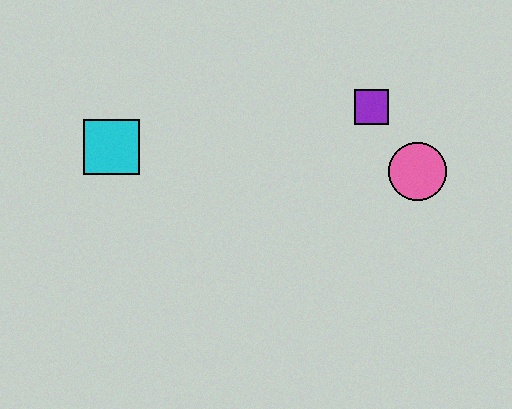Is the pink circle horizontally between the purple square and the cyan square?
No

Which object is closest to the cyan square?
The purple square is closest to the cyan square.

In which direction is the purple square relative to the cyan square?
The purple square is to the right of the cyan square.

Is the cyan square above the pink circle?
Yes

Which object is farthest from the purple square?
The cyan square is farthest from the purple square.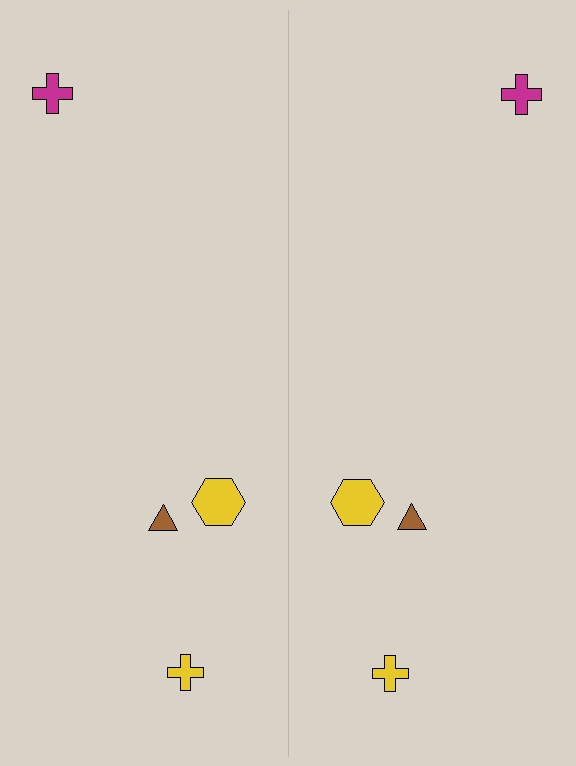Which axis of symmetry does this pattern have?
The pattern has a vertical axis of symmetry running through the center of the image.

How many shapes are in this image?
There are 8 shapes in this image.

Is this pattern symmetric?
Yes, this pattern has bilateral (reflection) symmetry.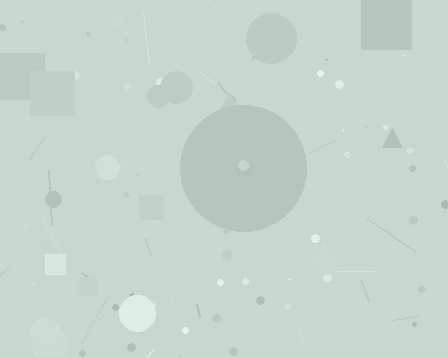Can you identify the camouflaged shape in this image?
The camouflaged shape is a circle.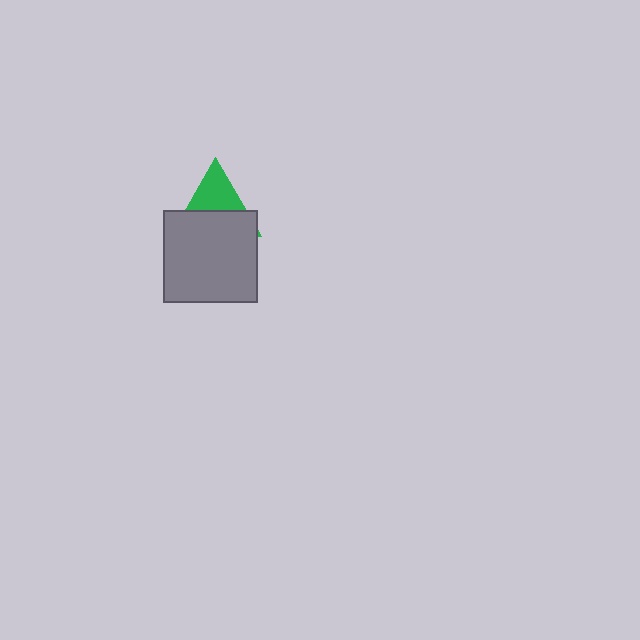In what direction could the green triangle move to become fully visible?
The green triangle could move up. That would shift it out from behind the gray rectangle entirely.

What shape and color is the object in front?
The object in front is a gray rectangle.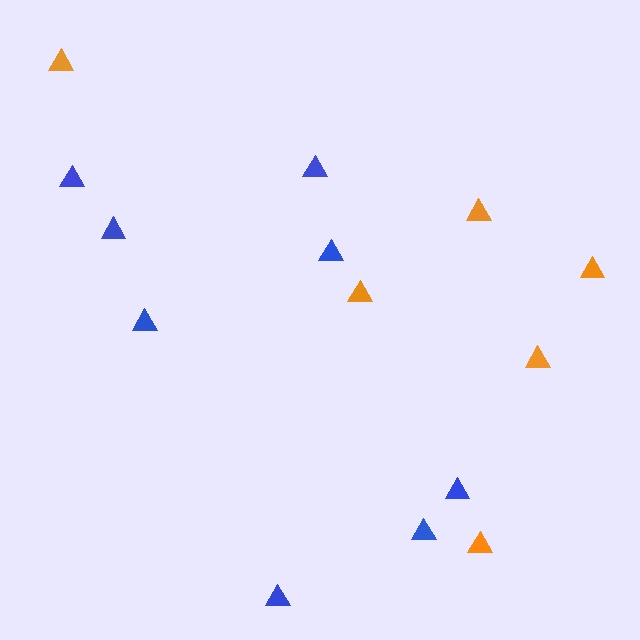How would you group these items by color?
There are 2 groups: one group of blue triangles (8) and one group of orange triangles (6).